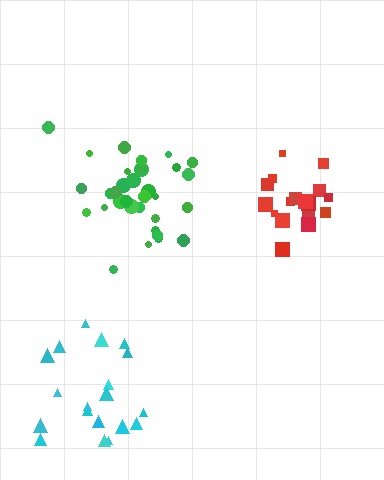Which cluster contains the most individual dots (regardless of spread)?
Green (33).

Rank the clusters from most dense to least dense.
red, green, cyan.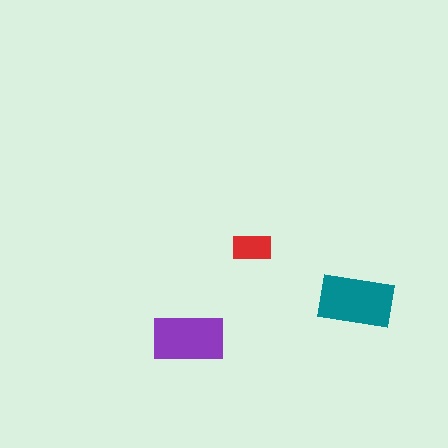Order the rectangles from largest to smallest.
the teal one, the purple one, the red one.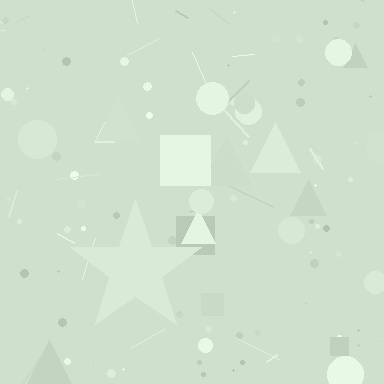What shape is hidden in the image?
A star is hidden in the image.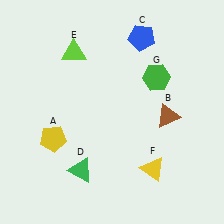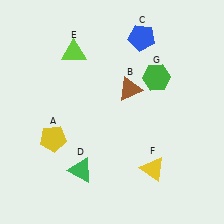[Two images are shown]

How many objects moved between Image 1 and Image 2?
1 object moved between the two images.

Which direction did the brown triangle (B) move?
The brown triangle (B) moved left.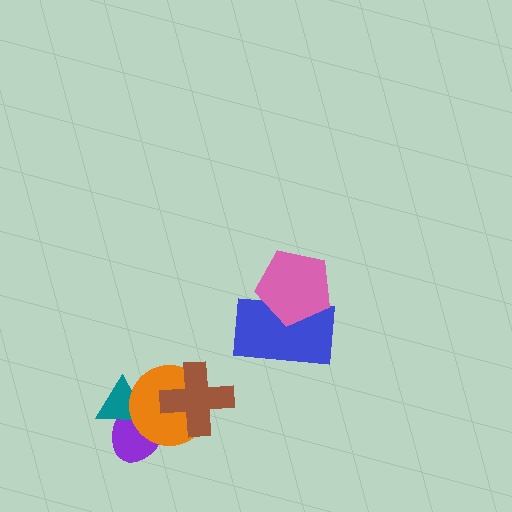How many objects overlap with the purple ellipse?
3 objects overlap with the purple ellipse.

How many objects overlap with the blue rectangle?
1 object overlaps with the blue rectangle.